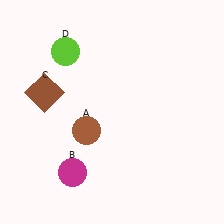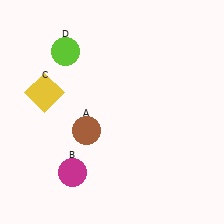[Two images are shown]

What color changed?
The square (C) changed from brown in Image 1 to yellow in Image 2.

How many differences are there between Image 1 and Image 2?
There is 1 difference between the two images.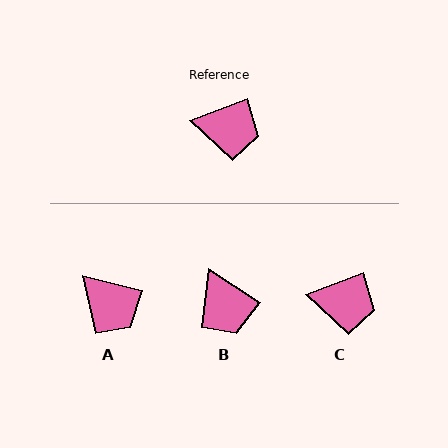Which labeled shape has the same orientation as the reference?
C.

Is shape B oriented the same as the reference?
No, it is off by about 54 degrees.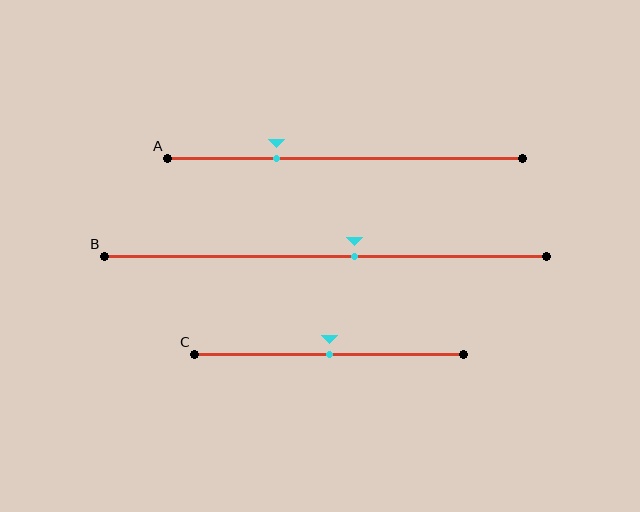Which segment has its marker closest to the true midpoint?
Segment C has its marker closest to the true midpoint.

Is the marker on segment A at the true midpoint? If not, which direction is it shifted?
No, the marker on segment A is shifted to the left by about 19% of the segment length.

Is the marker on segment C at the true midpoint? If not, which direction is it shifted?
Yes, the marker on segment C is at the true midpoint.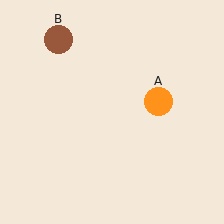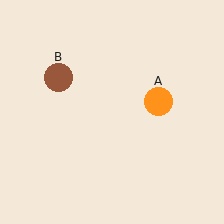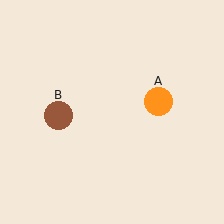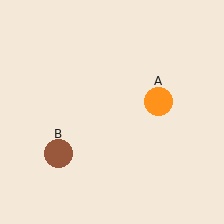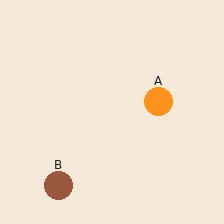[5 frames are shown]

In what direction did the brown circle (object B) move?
The brown circle (object B) moved down.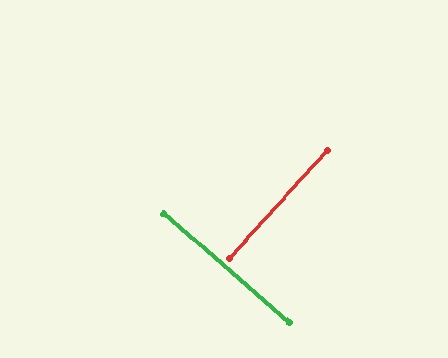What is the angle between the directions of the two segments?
Approximately 89 degrees.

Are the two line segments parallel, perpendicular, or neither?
Perpendicular — they meet at approximately 89°.